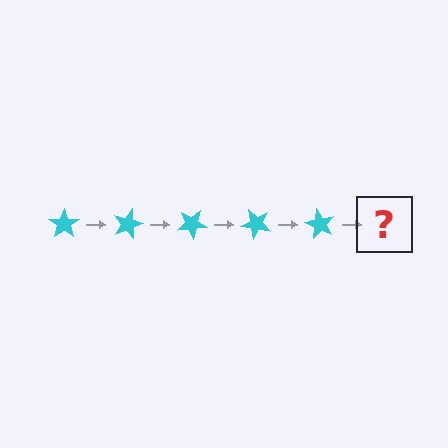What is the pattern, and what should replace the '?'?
The pattern is that the star rotates 15 degrees each step. The '?' should be a cyan star rotated 75 degrees.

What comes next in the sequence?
The next element should be a cyan star rotated 75 degrees.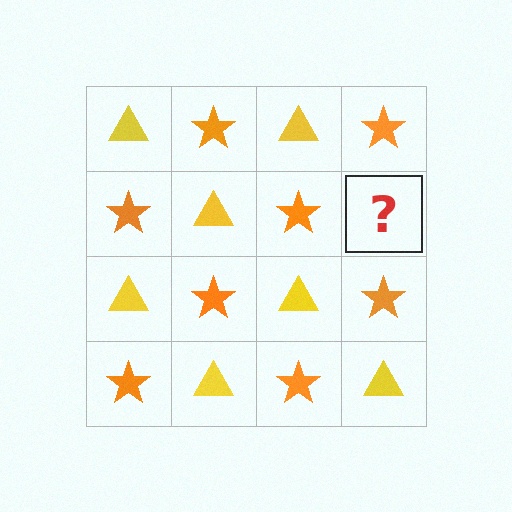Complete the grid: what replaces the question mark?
The question mark should be replaced with a yellow triangle.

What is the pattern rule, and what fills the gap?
The rule is that it alternates yellow triangle and orange star in a checkerboard pattern. The gap should be filled with a yellow triangle.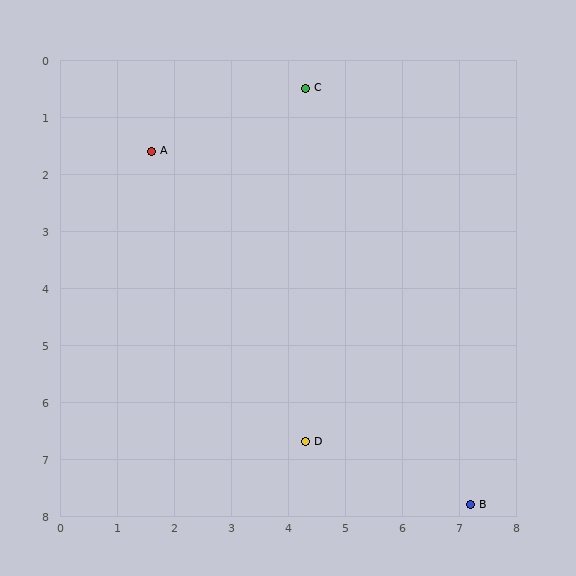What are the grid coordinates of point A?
Point A is at approximately (1.6, 1.6).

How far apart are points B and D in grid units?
Points B and D are about 3.1 grid units apart.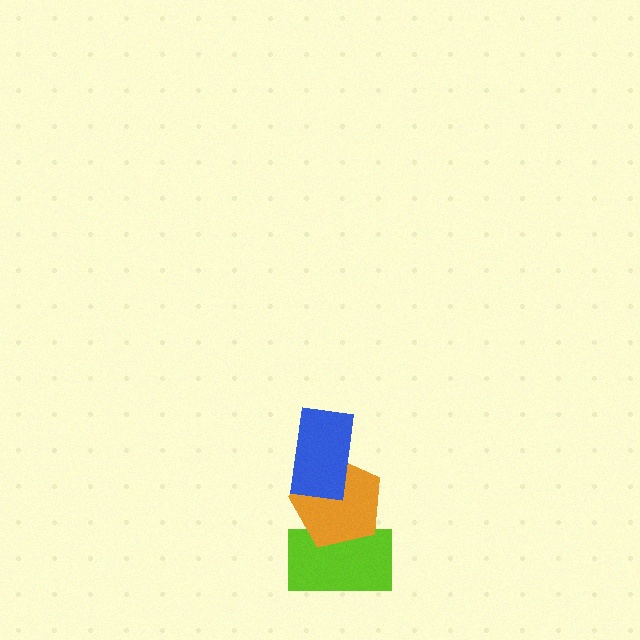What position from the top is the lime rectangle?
The lime rectangle is 3rd from the top.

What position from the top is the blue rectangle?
The blue rectangle is 1st from the top.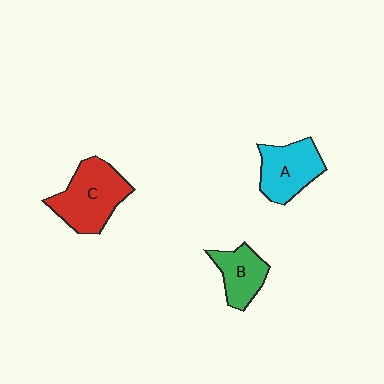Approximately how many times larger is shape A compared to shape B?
Approximately 1.3 times.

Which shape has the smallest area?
Shape B (green).